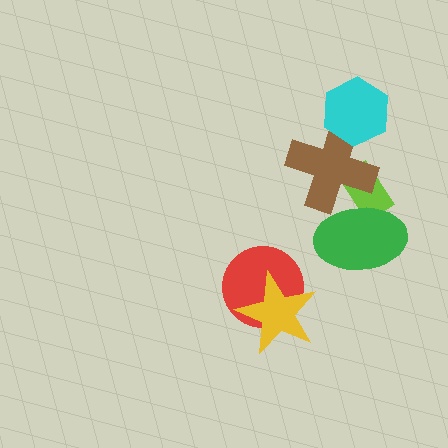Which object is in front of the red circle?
The yellow star is in front of the red circle.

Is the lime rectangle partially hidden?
Yes, it is partially covered by another shape.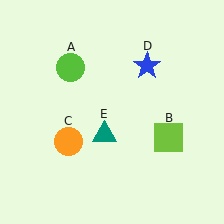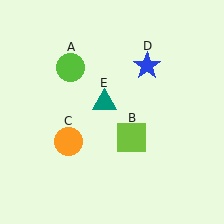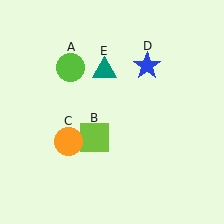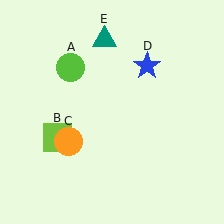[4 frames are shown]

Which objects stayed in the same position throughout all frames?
Lime circle (object A) and orange circle (object C) and blue star (object D) remained stationary.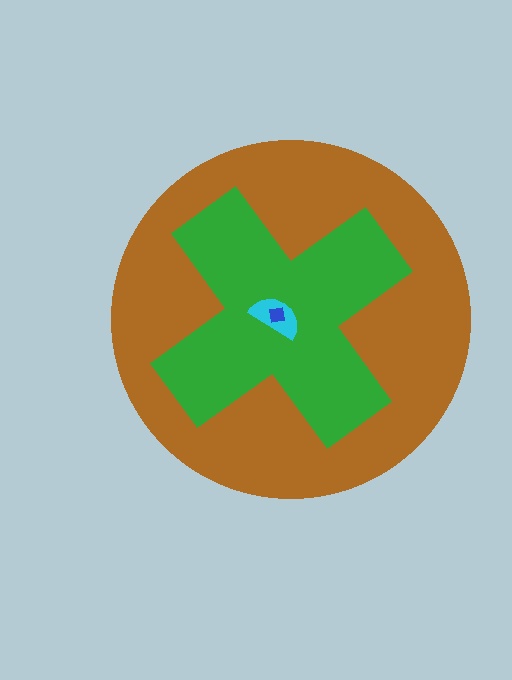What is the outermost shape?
The brown circle.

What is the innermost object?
The blue square.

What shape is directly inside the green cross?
The cyan semicircle.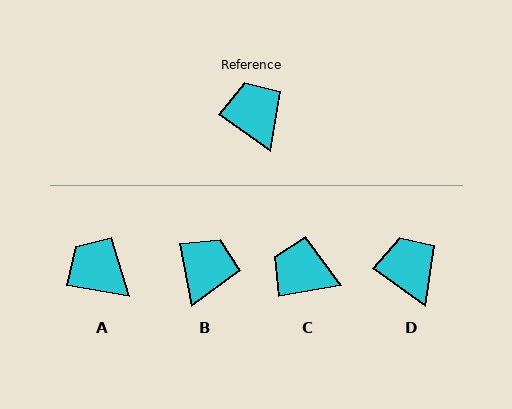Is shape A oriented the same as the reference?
No, it is off by about 27 degrees.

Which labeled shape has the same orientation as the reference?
D.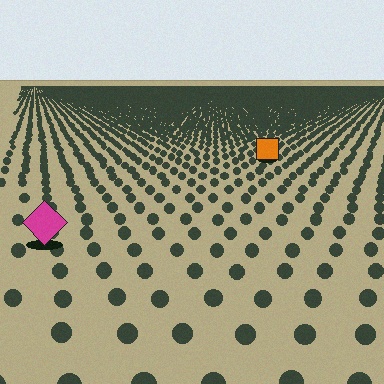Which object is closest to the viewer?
The magenta diamond is closest. The texture marks near it are larger and more spread out.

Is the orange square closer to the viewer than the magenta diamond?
No. The magenta diamond is closer — you can tell from the texture gradient: the ground texture is coarser near it.